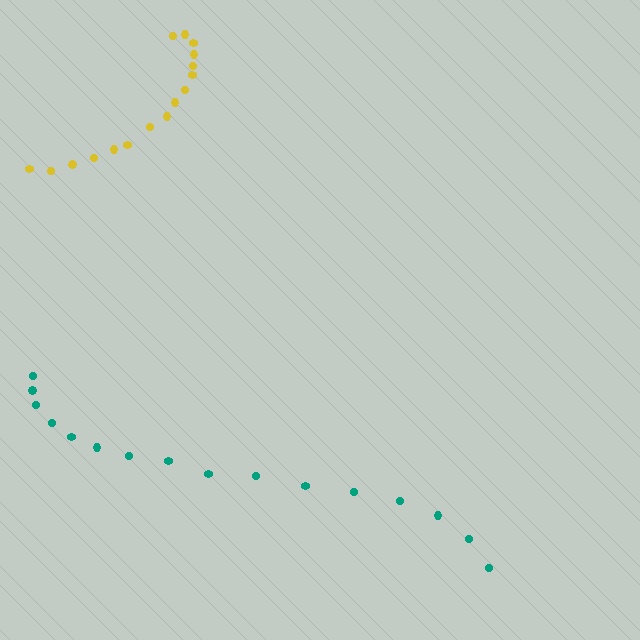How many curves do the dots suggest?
There are 2 distinct paths.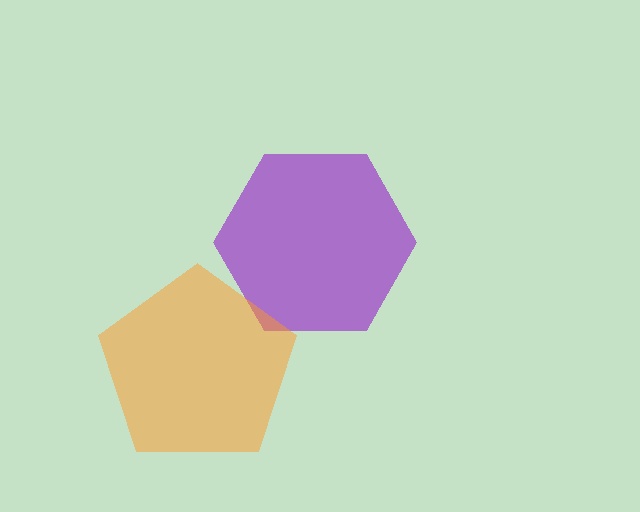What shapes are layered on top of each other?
The layered shapes are: a purple hexagon, an orange pentagon.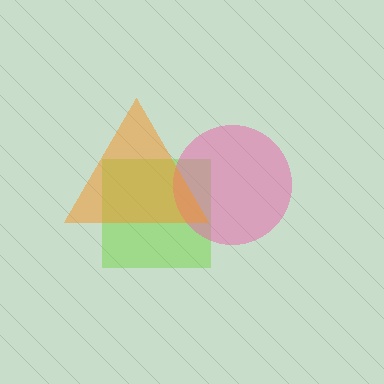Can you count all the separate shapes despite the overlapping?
Yes, there are 3 separate shapes.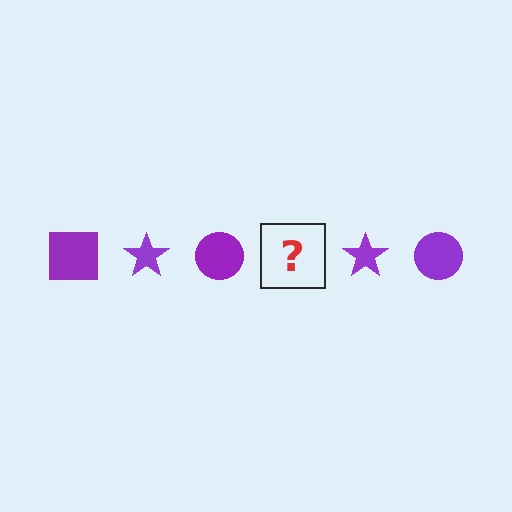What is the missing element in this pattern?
The missing element is a purple square.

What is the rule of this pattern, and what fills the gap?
The rule is that the pattern cycles through square, star, circle shapes in purple. The gap should be filled with a purple square.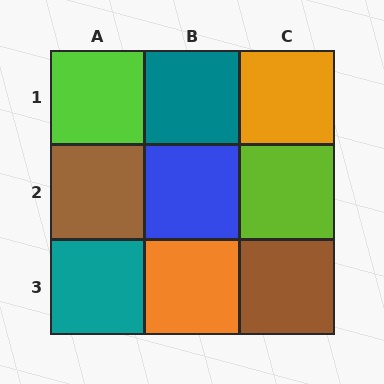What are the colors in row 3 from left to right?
Teal, orange, brown.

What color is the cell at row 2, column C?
Lime.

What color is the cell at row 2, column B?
Blue.